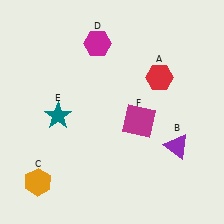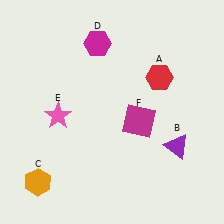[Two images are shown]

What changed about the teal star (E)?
In Image 1, E is teal. In Image 2, it changed to pink.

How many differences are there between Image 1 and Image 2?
There is 1 difference between the two images.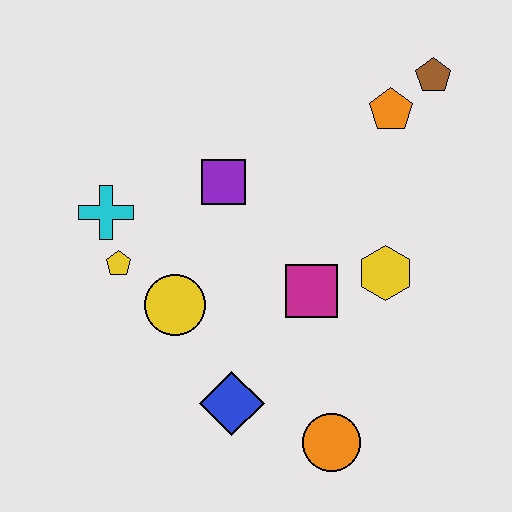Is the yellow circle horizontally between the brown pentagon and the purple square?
No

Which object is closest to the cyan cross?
The yellow pentagon is closest to the cyan cross.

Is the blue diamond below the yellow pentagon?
Yes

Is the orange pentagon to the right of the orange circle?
Yes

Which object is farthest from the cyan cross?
The brown pentagon is farthest from the cyan cross.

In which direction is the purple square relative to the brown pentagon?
The purple square is to the left of the brown pentagon.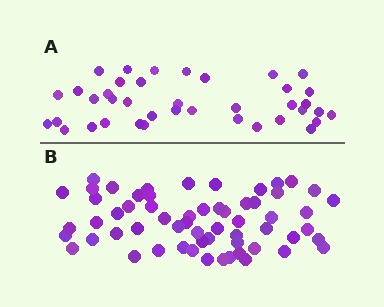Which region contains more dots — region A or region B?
Region B (the bottom region) has more dots.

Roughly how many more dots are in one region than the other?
Region B has approximately 20 more dots than region A.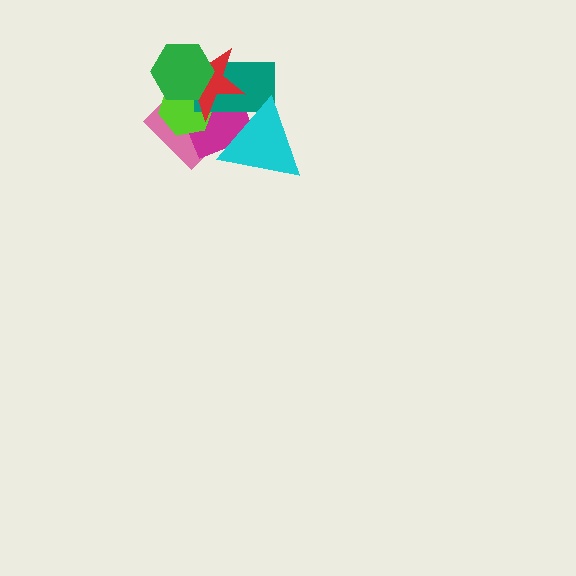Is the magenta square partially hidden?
Yes, it is partially covered by another shape.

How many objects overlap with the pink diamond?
6 objects overlap with the pink diamond.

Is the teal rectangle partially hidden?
Yes, it is partially covered by another shape.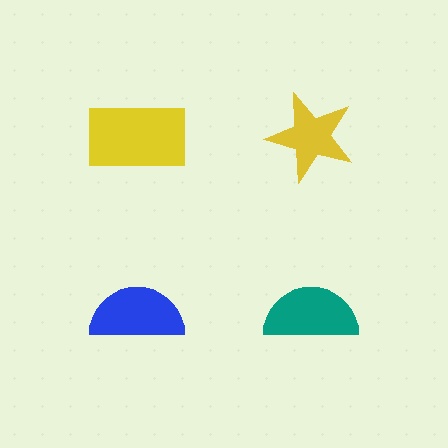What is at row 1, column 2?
A yellow star.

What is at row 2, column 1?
A blue semicircle.